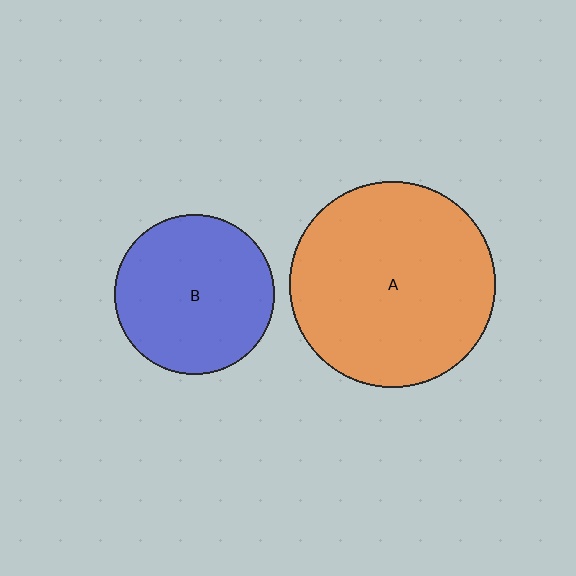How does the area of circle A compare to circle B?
Approximately 1.7 times.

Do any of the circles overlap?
No, none of the circles overlap.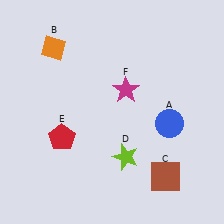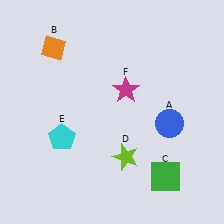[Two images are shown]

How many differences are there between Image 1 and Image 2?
There are 2 differences between the two images.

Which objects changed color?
C changed from brown to green. E changed from red to cyan.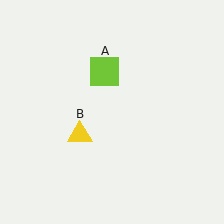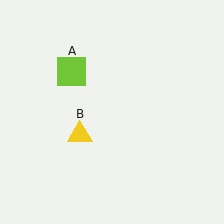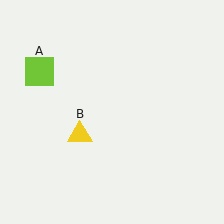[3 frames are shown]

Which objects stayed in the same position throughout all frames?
Yellow triangle (object B) remained stationary.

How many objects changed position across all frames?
1 object changed position: lime square (object A).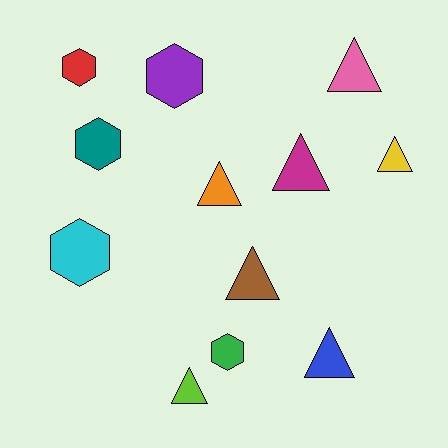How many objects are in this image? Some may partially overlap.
There are 12 objects.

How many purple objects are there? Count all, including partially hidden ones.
There is 1 purple object.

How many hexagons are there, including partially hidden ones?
There are 5 hexagons.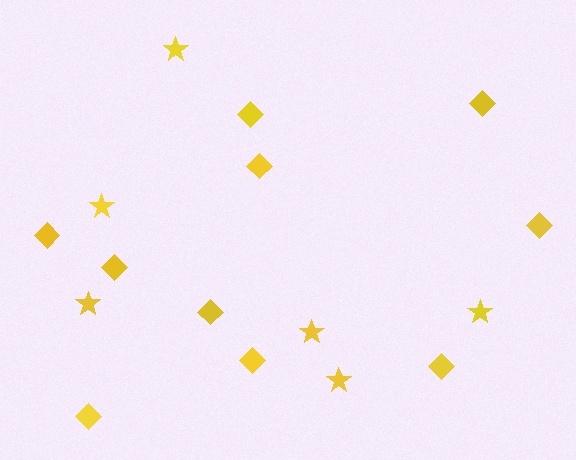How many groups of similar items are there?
There are 2 groups: one group of diamonds (10) and one group of stars (6).